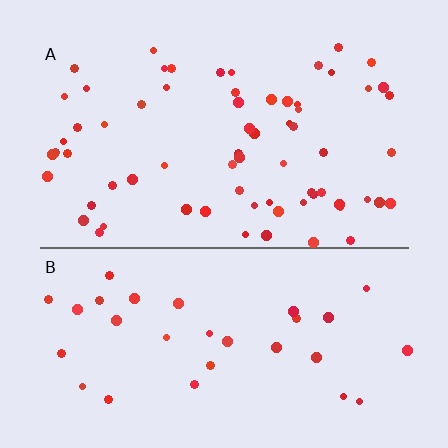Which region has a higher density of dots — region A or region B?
A (the top).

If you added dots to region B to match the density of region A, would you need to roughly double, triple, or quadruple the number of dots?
Approximately double.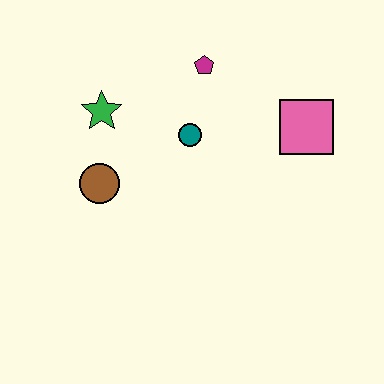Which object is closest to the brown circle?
The green star is closest to the brown circle.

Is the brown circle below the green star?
Yes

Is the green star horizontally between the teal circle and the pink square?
No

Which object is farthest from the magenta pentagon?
The brown circle is farthest from the magenta pentagon.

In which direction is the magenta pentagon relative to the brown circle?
The magenta pentagon is above the brown circle.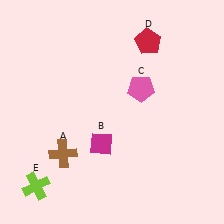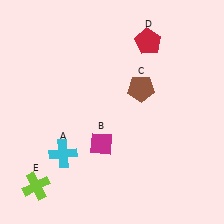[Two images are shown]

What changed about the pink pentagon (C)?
In Image 1, C is pink. In Image 2, it changed to brown.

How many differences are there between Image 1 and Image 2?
There are 2 differences between the two images.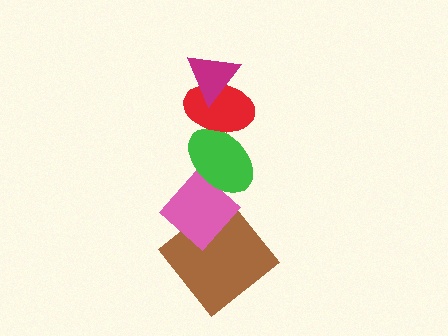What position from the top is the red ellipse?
The red ellipse is 2nd from the top.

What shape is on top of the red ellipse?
The magenta triangle is on top of the red ellipse.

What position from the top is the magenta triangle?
The magenta triangle is 1st from the top.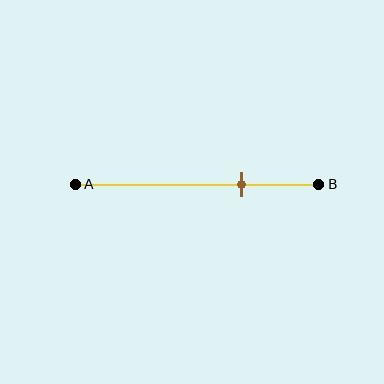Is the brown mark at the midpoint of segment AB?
No, the mark is at about 70% from A, not at the 50% midpoint.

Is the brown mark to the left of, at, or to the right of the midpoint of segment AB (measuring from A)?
The brown mark is to the right of the midpoint of segment AB.